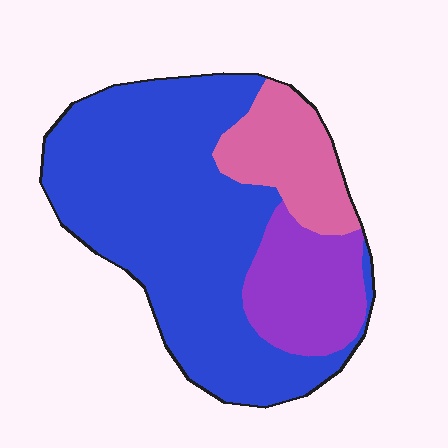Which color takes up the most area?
Blue, at roughly 65%.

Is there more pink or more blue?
Blue.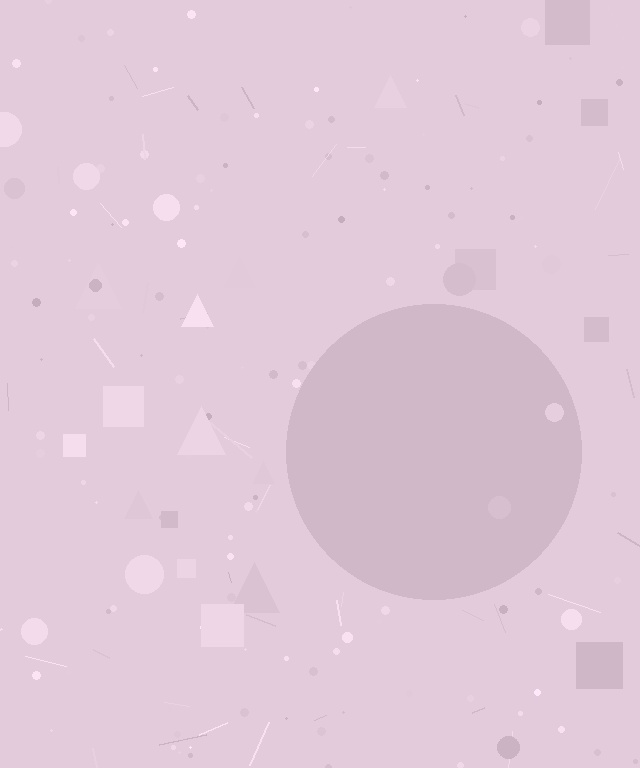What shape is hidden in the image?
A circle is hidden in the image.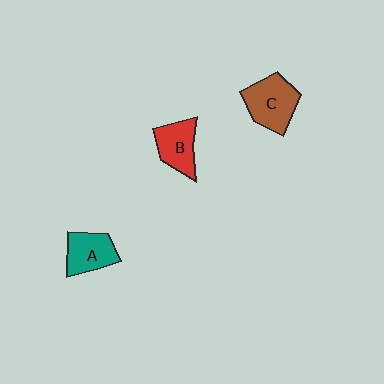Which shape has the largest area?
Shape C (brown).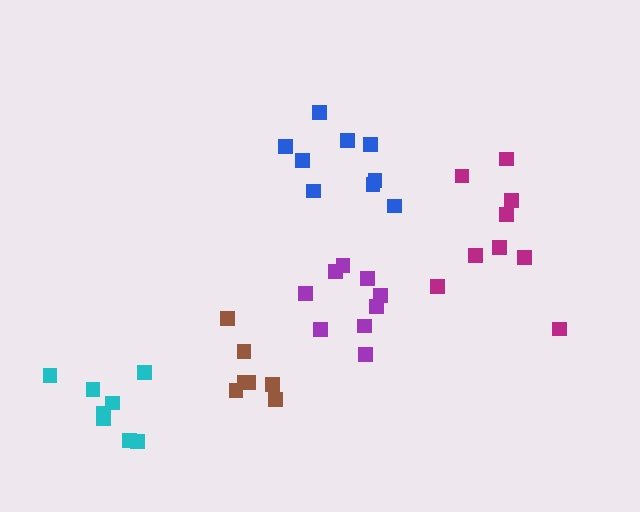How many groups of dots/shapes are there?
There are 5 groups.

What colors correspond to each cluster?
The clusters are colored: magenta, blue, cyan, purple, brown.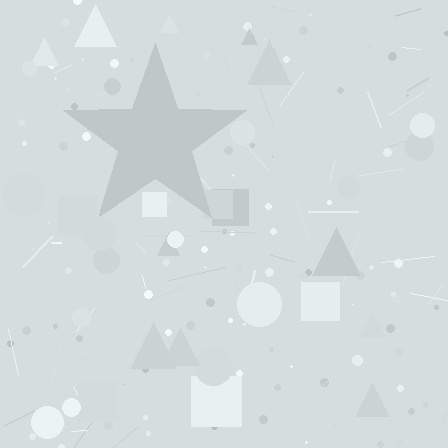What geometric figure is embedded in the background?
A star is embedded in the background.